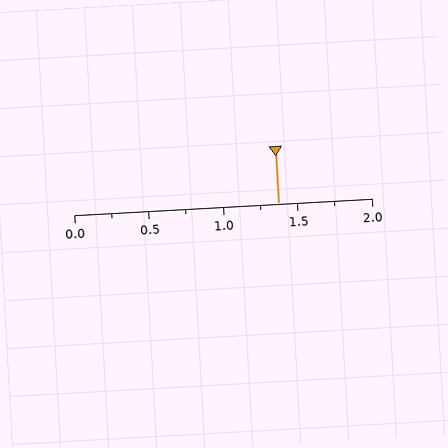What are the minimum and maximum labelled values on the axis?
The axis runs from 0.0 to 2.0.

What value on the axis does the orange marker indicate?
The marker indicates approximately 1.38.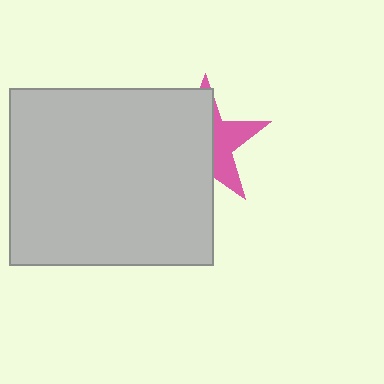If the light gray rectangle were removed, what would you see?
You would see the complete pink star.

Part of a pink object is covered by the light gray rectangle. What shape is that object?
It is a star.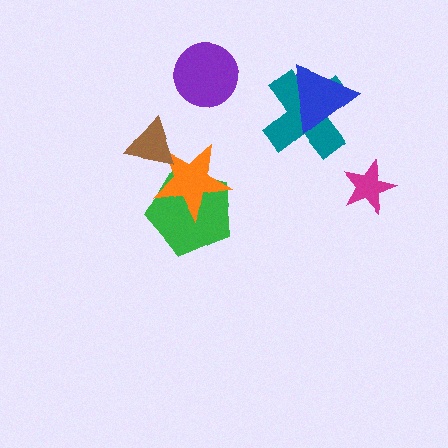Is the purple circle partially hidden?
No, no other shape covers it.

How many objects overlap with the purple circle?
0 objects overlap with the purple circle.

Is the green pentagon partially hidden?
Yes, it is partially covered by another shape.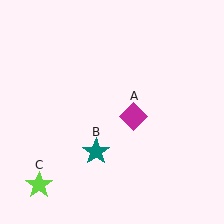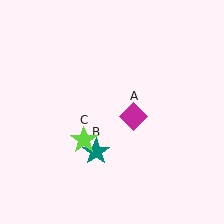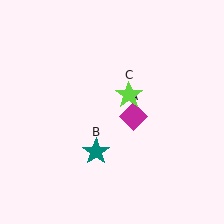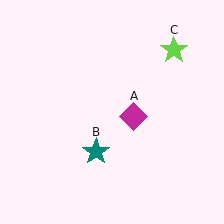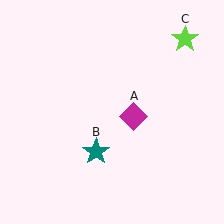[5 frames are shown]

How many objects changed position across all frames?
1 object changed position: lime star (object C).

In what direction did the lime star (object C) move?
The lime star (object C) moved up and to the right.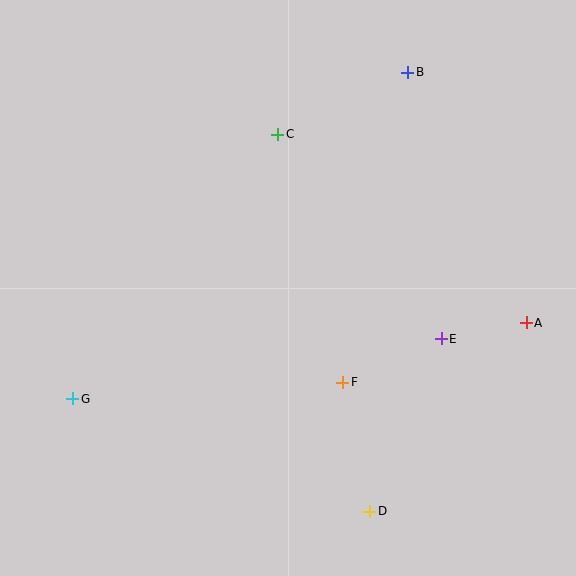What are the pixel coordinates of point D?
Point D is at (370, 511).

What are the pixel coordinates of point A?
Point A is at (526, 323).